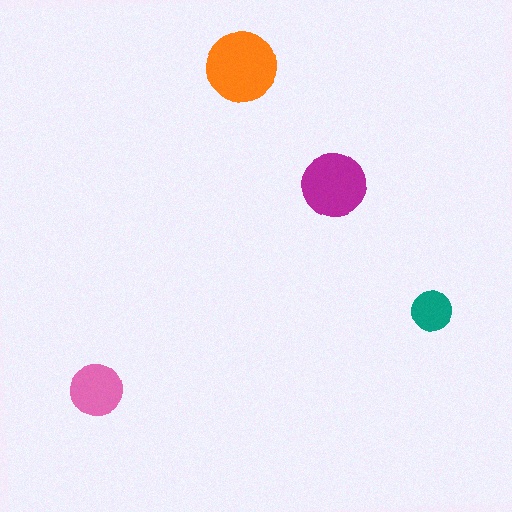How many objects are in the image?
There are 4 objects in the image.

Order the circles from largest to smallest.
the orange one, the magenta one, the pink one, the teal one.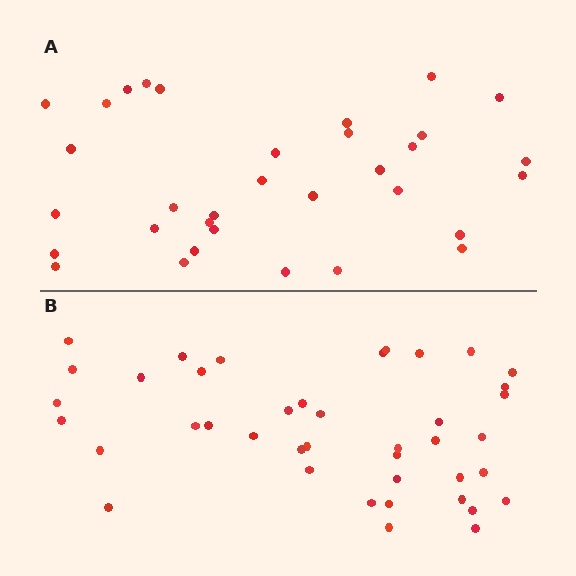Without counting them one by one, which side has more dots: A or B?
Region B (the bottom region) has more dots.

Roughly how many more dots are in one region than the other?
Region B has roughly 8 or so more dots than region A.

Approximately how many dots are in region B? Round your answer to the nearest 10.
About 40 dots. (The exact count is 41, which rounds to 40.)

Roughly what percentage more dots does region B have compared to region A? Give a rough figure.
About 25% more.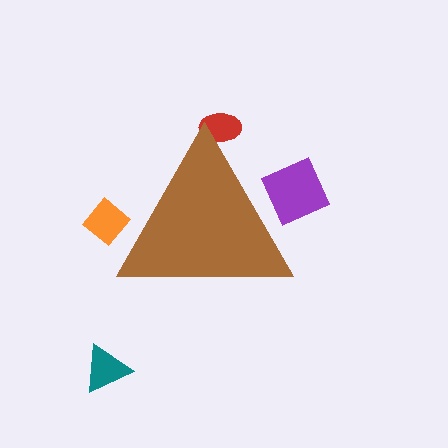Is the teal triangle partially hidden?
No, the teal triangle is fully visible.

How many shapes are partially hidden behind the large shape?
3 shapes are partially hidden.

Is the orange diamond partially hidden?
Yes, the orange diamond is partially hidden behind the brown triangle.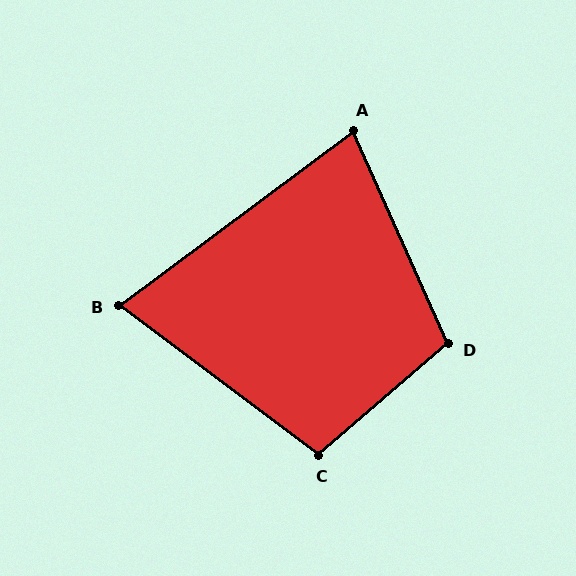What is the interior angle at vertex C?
Approximately 103 degrees (obtuse).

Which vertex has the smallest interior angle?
B, at approximately 74 degrees.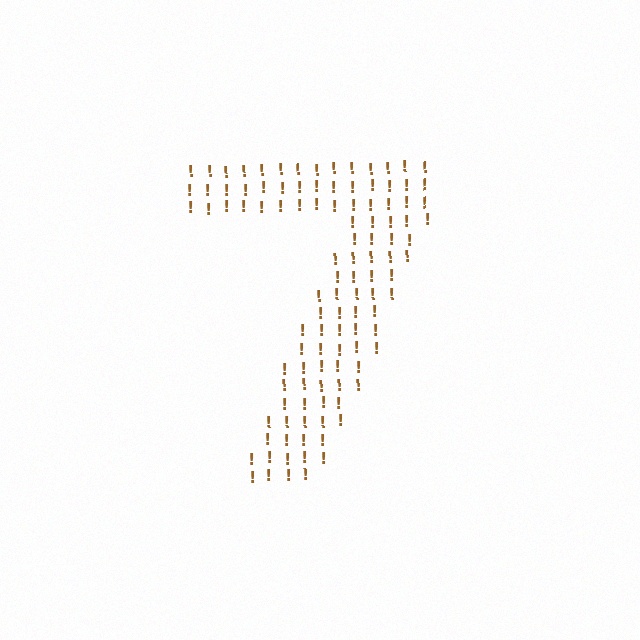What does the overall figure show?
The overall figure shows the digit 7.